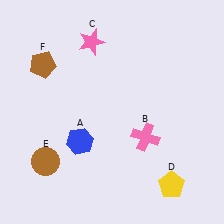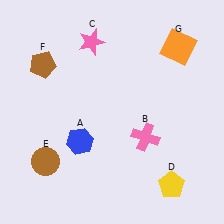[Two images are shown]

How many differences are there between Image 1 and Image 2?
There is 1 difference between the two images.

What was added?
An orange square (G) was added in Image 2.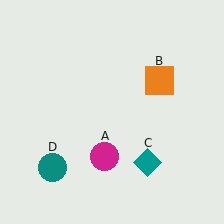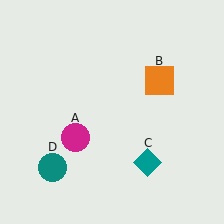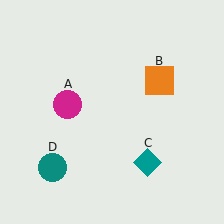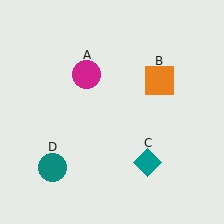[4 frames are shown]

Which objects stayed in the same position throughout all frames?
Orange square (object B) and teal diamond (object C) and teal circle (object D) remained stationary.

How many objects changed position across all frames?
1 object changed position: magenta circle (object A).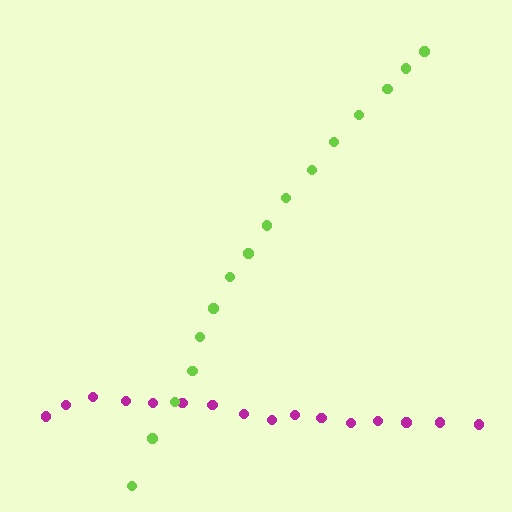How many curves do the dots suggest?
There are 2 distinct paths.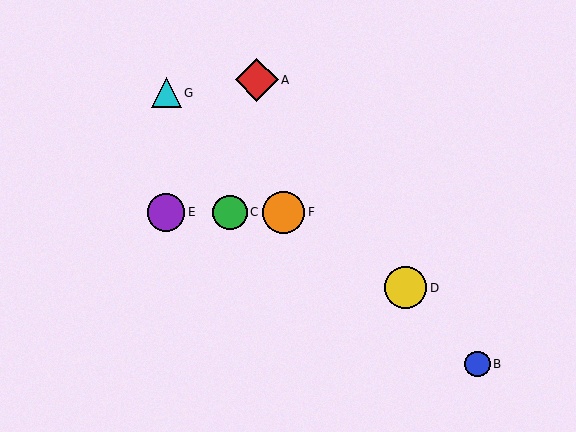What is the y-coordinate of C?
Object C is at y≈213.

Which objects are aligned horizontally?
Objects C, E, F are aligned horizontally.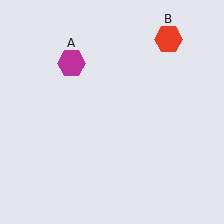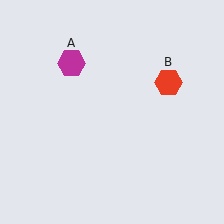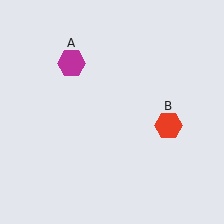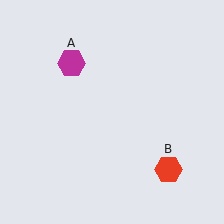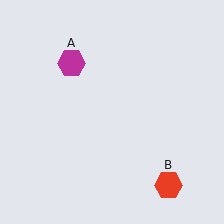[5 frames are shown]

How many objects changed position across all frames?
1 object changed position: red hexagon (object B).